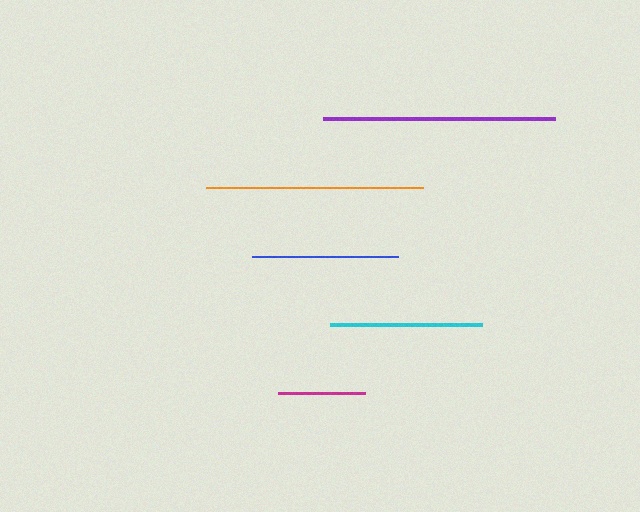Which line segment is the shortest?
The magenta line is the shortest at approximately 87 pixels.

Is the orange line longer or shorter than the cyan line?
The orange line is longer than the cyan line.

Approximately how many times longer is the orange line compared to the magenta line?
The orange line is approximately 2.5 times the length of the magenta line.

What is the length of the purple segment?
The purple segment is approximately 233 pixels long.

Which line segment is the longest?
The purple line is the longest at approximately 233 pixels.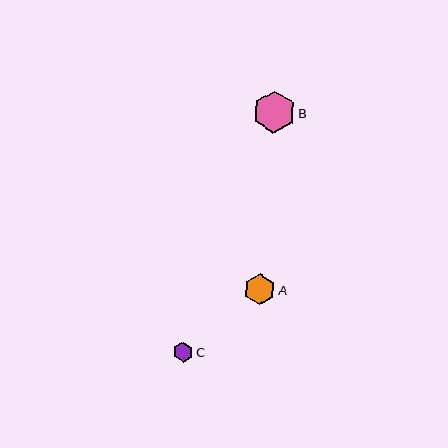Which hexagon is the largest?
Hexagon B is the largest with a size of approximately 42 pixels.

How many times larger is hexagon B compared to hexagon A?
Hexagon B is approximately 1.4 times the size of hexagon A.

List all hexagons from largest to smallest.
From largest to smallest: B, A, C.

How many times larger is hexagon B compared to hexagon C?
Hexagon B is approximately 2.1 times the size of hexagon C.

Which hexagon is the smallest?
Hexagon C is the smallest with a size of approximately 20 pixels.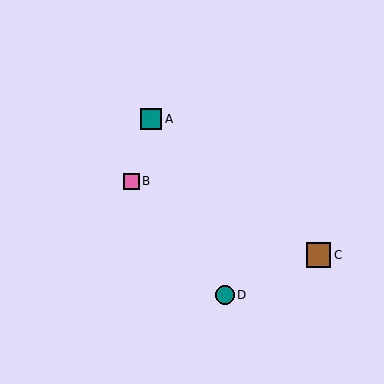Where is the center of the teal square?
The center of the teal square is at (151, 119).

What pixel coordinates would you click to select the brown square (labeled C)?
Click at (319, 255) to select the brown square C.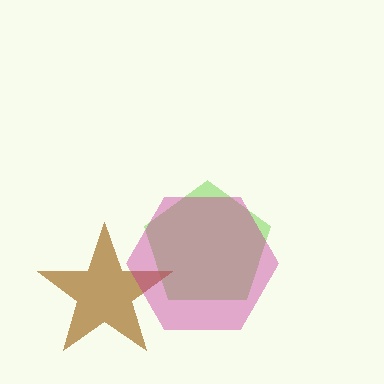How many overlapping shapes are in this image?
There are 3 overlapping shapes in the image.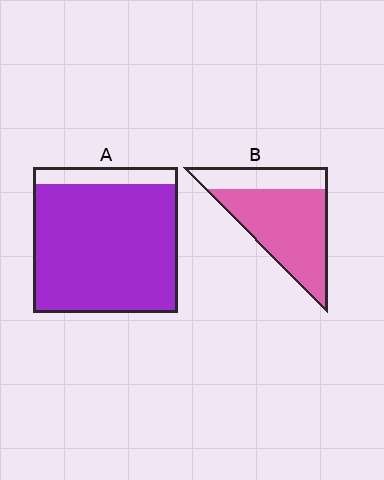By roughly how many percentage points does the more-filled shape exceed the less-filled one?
By roughly 15 percentage points (A over B).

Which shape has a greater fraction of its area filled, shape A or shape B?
Shape A.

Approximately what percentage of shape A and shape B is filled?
A is approximately 90% and B is approximately 70%.